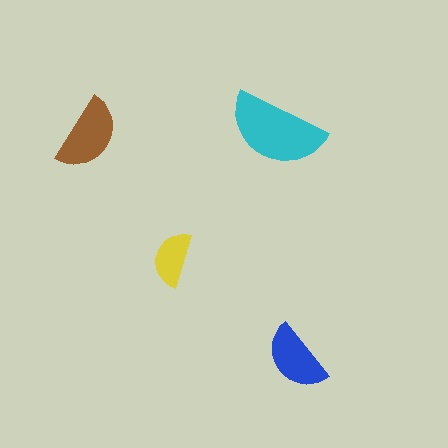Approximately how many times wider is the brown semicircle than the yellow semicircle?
About 1.5 times wider.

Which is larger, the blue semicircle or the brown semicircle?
The brown one.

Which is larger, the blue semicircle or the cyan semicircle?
The cyan one.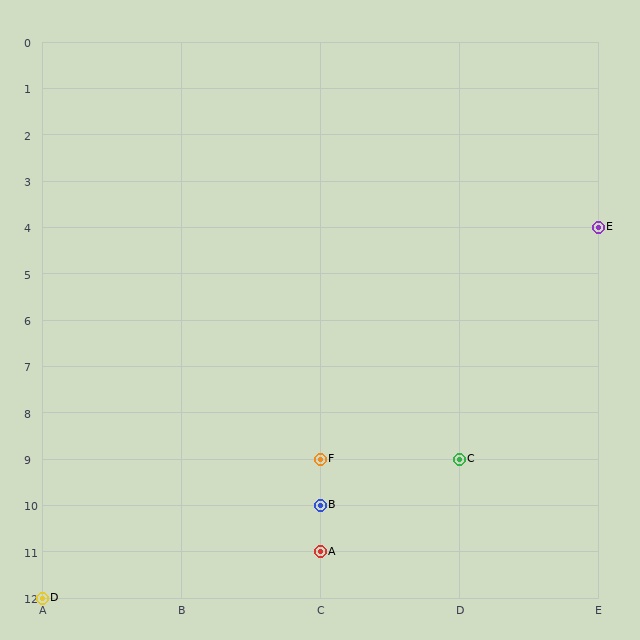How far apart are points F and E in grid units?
Points F and E are 2 columns and 5 rows apart (about 5.4 grid units diagonally).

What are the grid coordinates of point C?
Point C is at grid coordinates (D, 9).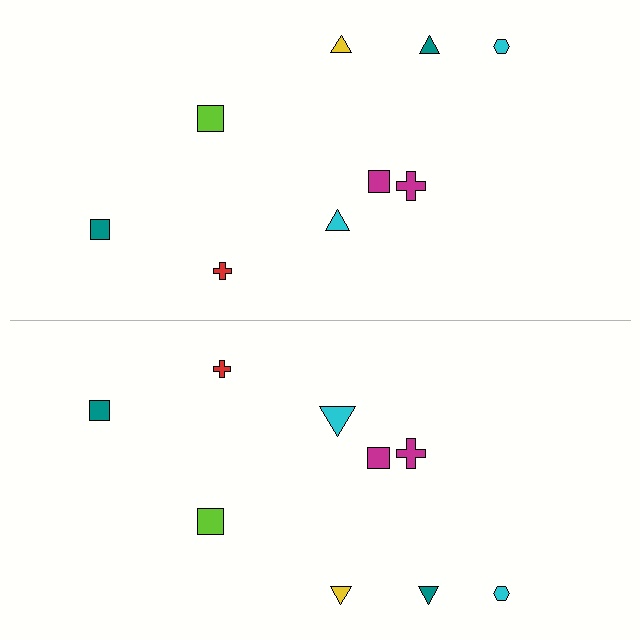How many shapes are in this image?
There are 18 shapes in this image.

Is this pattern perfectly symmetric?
No, the pattern is not perfectly symmetric. The cyan triangle on the bottom side has a different size than its mirror counterpart.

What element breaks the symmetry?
The cyan triangle on the bottom side has a different size than its mirror counterpart.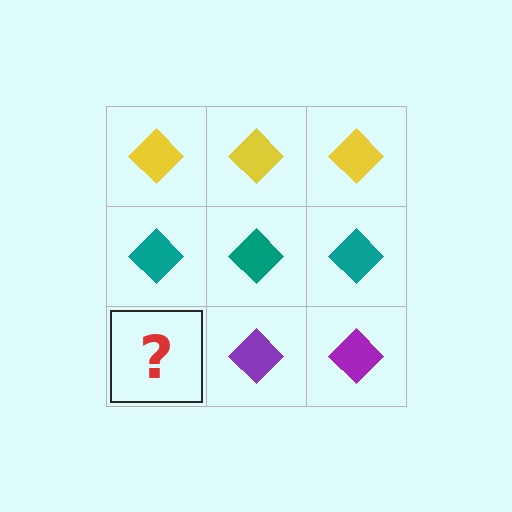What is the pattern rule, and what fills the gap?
The rule is that each row has a consistent color. The gap should be filled with a purple diamond.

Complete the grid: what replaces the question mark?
The question mark should be replaced with a purple diamond.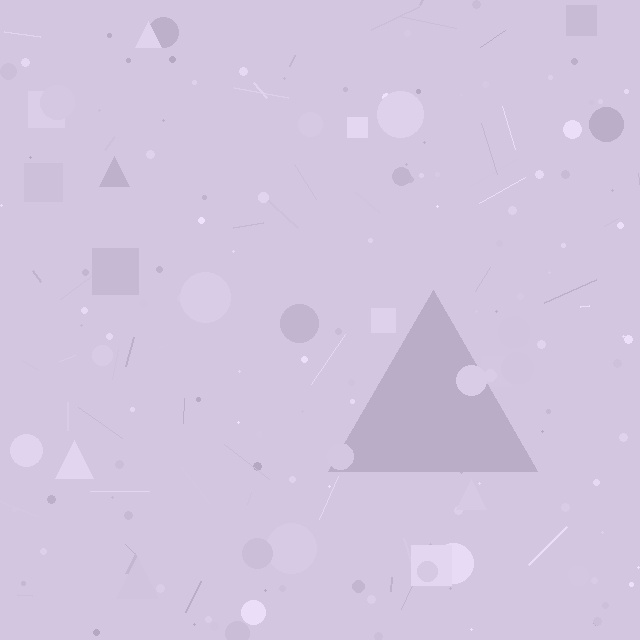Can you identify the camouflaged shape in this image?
The camouflaged shape is a triangle.